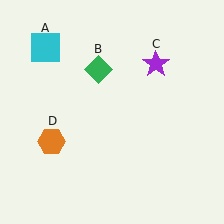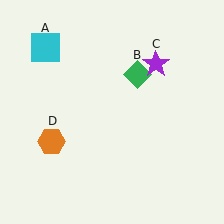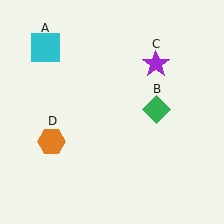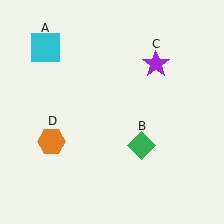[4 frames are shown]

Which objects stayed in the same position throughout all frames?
Cyan square (object A) and purple star (object C) and orange hexagon (object D) remained stationary.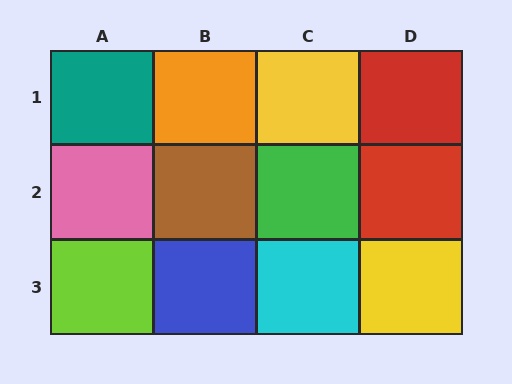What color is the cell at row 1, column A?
Teal.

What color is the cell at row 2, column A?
Pink.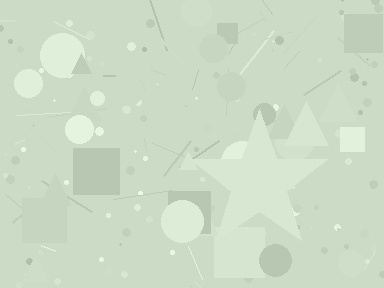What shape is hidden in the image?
A star is hidden in the image.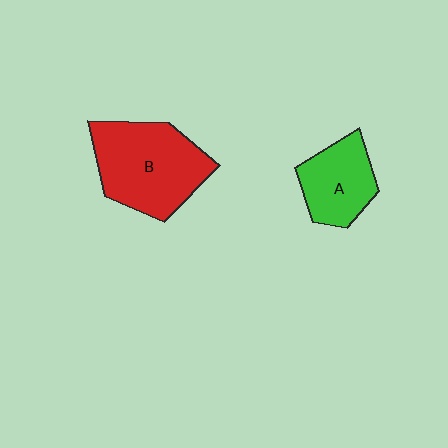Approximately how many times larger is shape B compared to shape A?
Approximately 1.7 times.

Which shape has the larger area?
Shape B (red).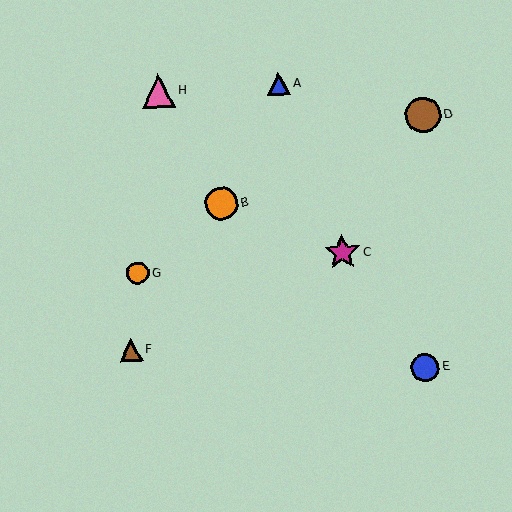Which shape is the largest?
The magenta star (labeled C) is the largest.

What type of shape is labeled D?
Shape D is a brown circle.